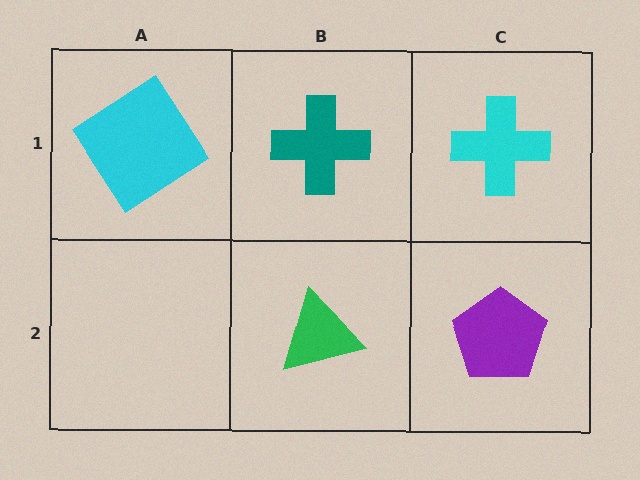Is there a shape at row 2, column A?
No, that cell is empty.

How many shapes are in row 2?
2 shapes.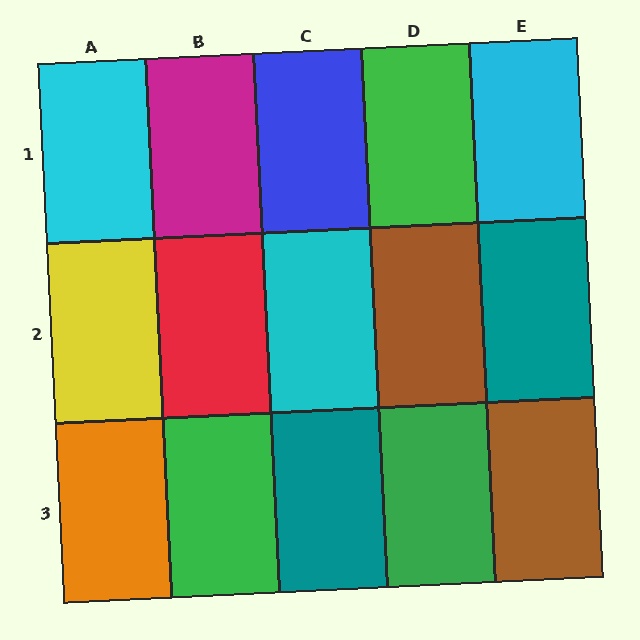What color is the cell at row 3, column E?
Brown.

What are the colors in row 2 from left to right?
Yellow, red, cyan, brown, teal.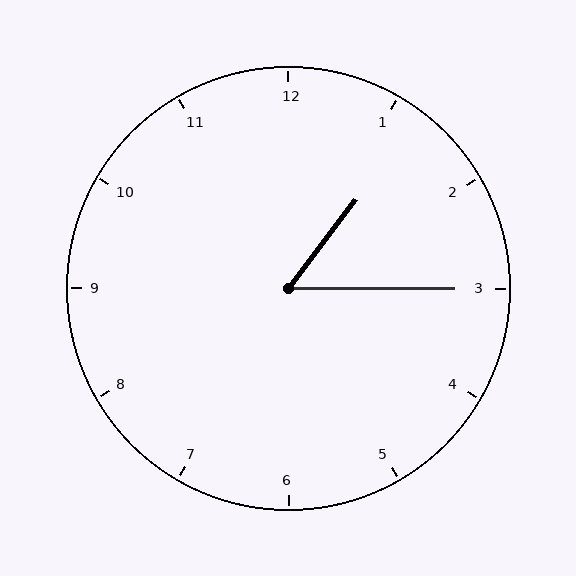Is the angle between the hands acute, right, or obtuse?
It is acute.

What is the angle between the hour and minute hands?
Approximately 52 degrees.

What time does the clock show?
1:15.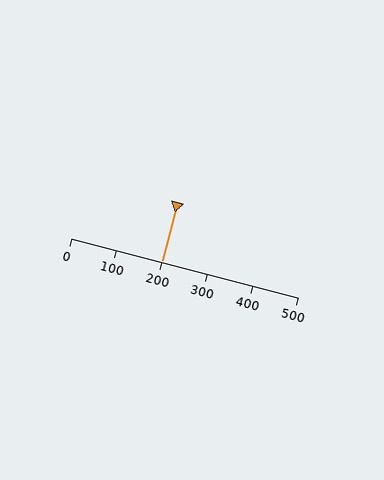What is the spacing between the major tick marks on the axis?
The major ticks are spaced 100 apart.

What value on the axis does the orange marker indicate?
The marker indicates approximately 200.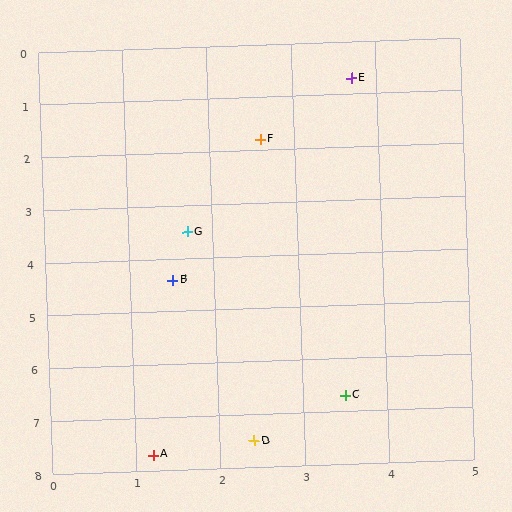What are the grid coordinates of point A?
Point A is at approximately (1.2, 7.7).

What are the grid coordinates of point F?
Point F is at approximately (2.6, 1.8).